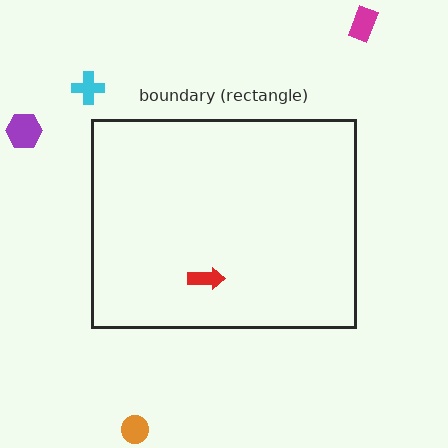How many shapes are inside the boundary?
1 inside, 4 outside.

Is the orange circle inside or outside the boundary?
Outside.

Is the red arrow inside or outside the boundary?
Inside.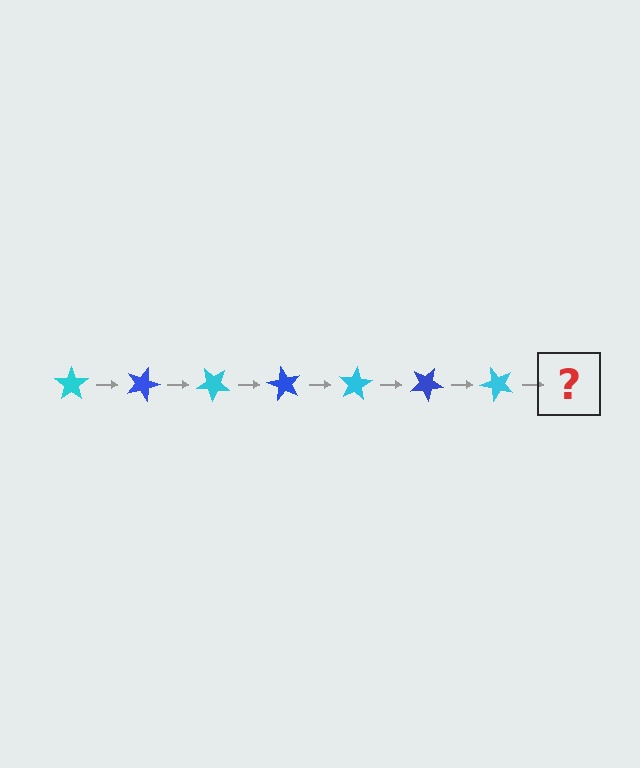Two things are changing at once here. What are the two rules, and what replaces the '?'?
The two rules are that it rotates 20 degrees each step and the color cycles through cyan and blue. The '?' should be a blue star, rotated 140 degrees from the start.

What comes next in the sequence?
The next element should be a blue star, rotated 140 degrees from the start.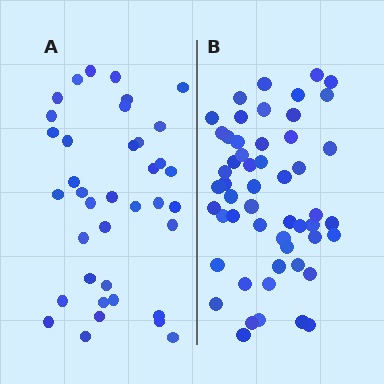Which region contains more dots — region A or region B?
Region B (the right region) has more dots.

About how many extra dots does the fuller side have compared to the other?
Region B has approximately 15 more dots than region A.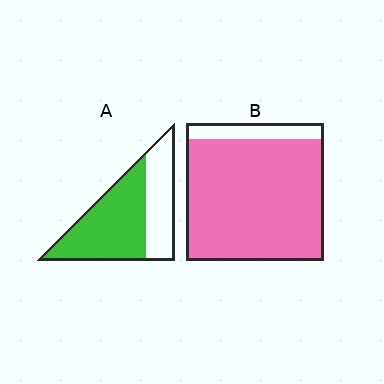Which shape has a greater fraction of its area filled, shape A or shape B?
Shape B.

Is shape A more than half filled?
Yes.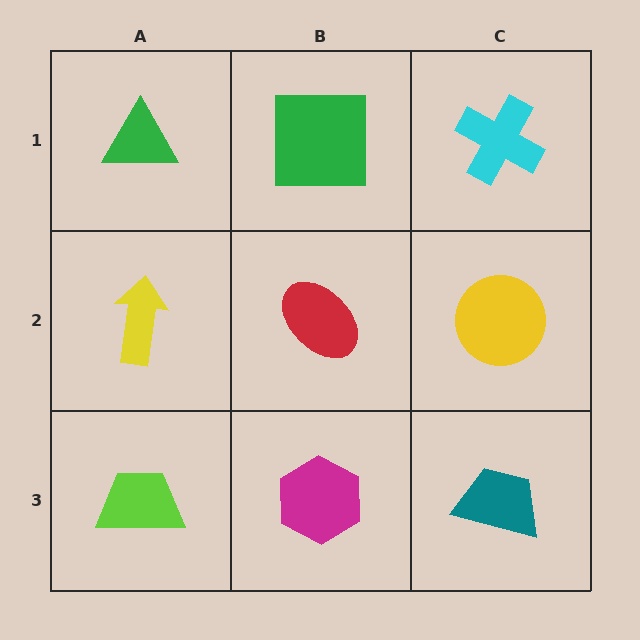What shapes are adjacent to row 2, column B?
A green square (row 1, column B), a magenta hexagon (row 3, column B), a yellow arrow (row 2, column A), a yellow circle (row 2, column C).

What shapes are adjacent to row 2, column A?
A green triangle (row 1, column A), a lime trapezoid (row 3, column A), a red ellipse (row 2, column B).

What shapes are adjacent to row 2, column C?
A cyan cross (row 1, column C), a teal trapezoid (row 3, column C), a red ellipse (row 2, column B).